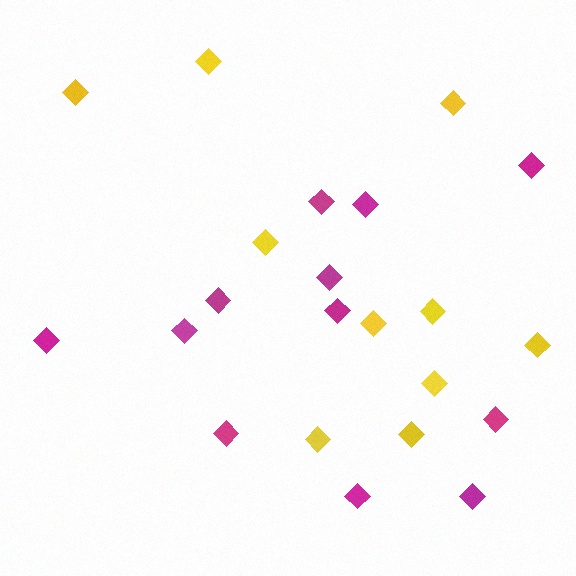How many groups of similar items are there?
There are 2 groups: one group of magenta diamonds (12) and one group of yellow diamonds (10).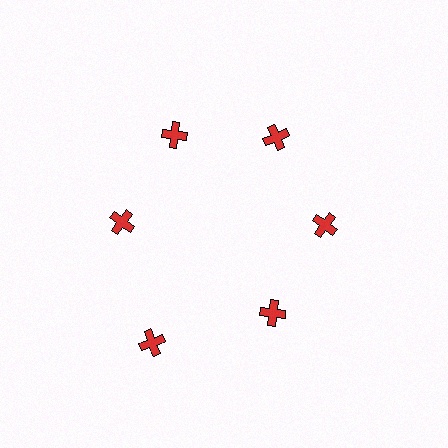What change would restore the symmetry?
The symmetry would be restored by moving it inward, back onto the ring so that all 6 crosses sit at equal angles and equal distance from the center.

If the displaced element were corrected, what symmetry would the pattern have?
It would have 6-fold rotational symmetry — the pattern would map onto itself every 60 degrees.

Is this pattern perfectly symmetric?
No. The 6 red crosses are arranged in a ring, but one element near the 7 o'clock position is pushed outward from the center, breaking the 6-fold rotational symmetry.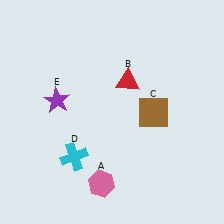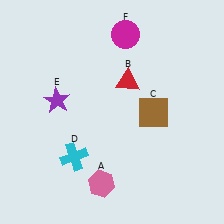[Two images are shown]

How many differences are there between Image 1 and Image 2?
There is 1 difference between the two images.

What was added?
A magenta circle (F) was added in Image 2.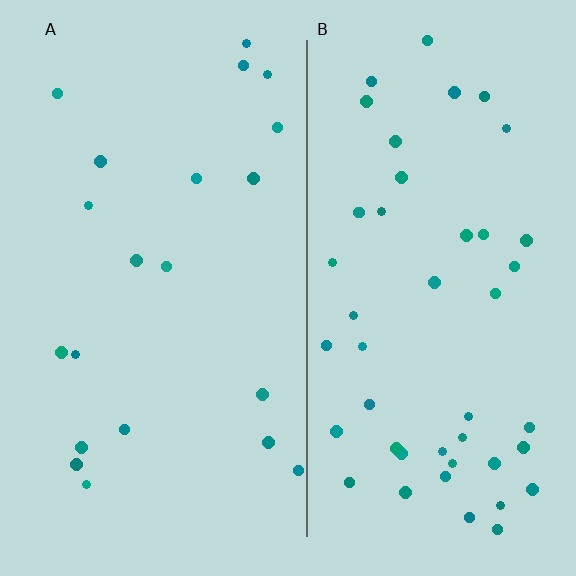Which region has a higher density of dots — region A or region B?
B (the right).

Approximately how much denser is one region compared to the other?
Approximately 2.3× — region B over region A.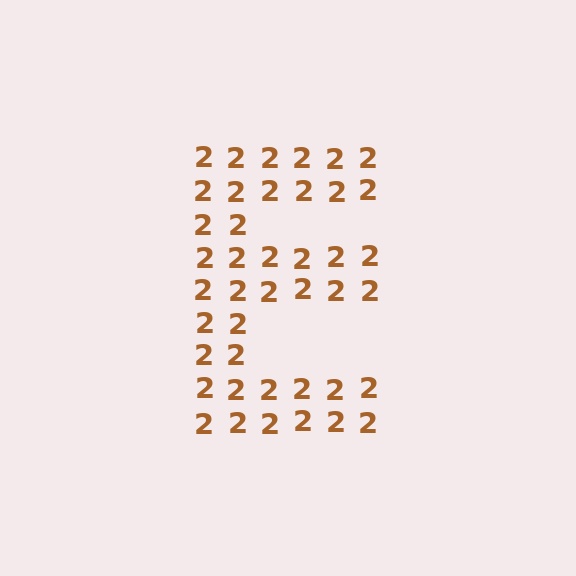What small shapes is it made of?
It is made of small digit 2's.